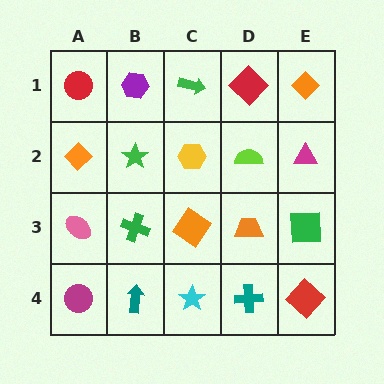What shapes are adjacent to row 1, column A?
An orange diamond (row 2, column A), a purple hexagon (row 1, column B).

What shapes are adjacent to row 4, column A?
A pink ellipse (row 3, column A), a teal arrow (row 4, column B).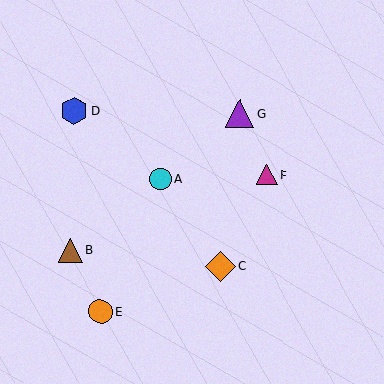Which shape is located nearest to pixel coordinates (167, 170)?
The cyan circle (labeled A) at (161, 179) is nearest to that location.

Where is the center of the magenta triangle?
The center of the magenta triangle is at (267, 175).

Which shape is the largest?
The orange diamond (labeled C) is the largest.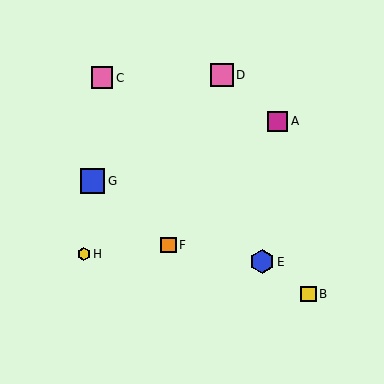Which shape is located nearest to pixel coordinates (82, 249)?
The yellow hexagon (labeled H) at (84, 254) is nearest to that location.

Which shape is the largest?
The blue square (labeled G) is the largest.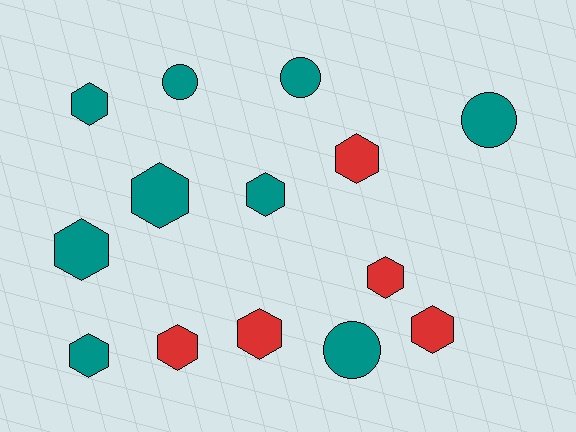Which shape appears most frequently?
Hexagon, with 10 objects.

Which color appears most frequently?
Teal, with 9 objects.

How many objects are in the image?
There are 14 objects.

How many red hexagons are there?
There are 5 red hexagons.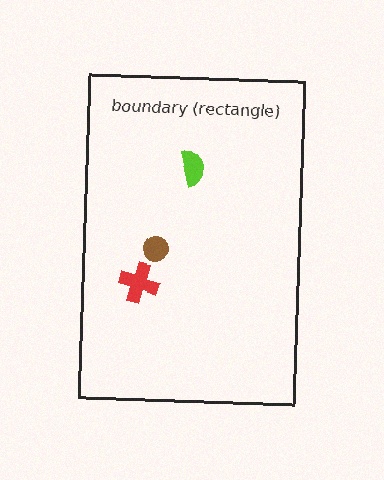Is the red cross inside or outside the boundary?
Inside.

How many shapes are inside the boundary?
3 inside, 0 outside.